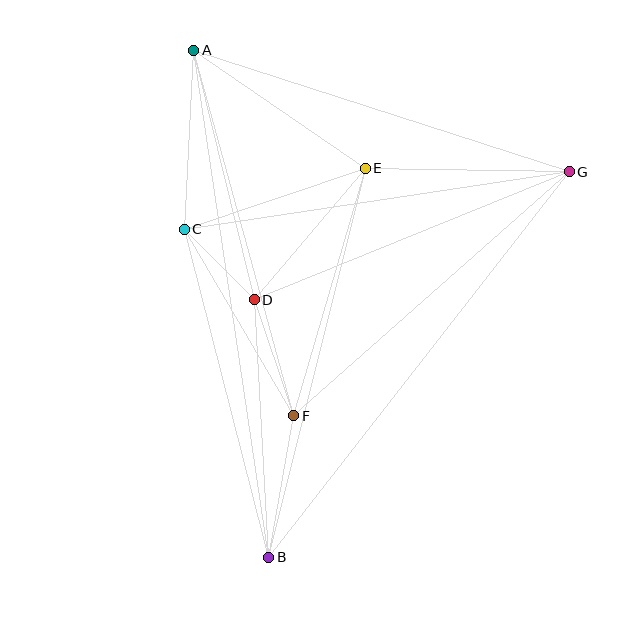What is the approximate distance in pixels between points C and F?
The distance between C and F is approximately 216 pixels.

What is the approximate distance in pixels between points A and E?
The distance between A and E is approximately 208 pixels.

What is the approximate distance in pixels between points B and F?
The distance between B and F is approximately 143 pixels.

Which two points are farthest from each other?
Points A and B are farthest from each other.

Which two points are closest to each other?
Points C and D are closest to each other.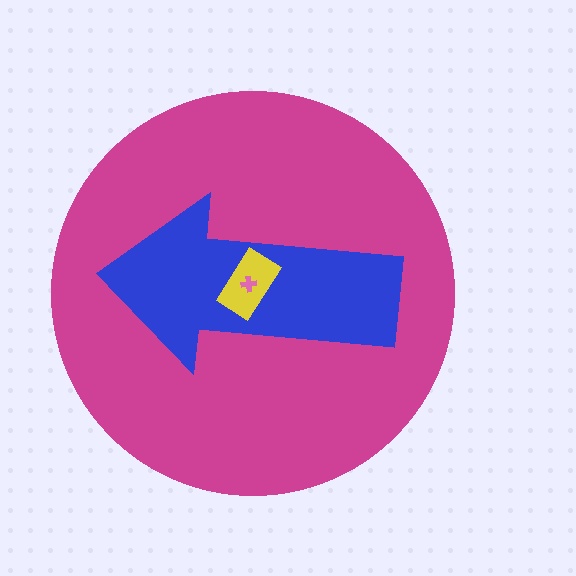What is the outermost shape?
The magenta circle.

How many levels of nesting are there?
4.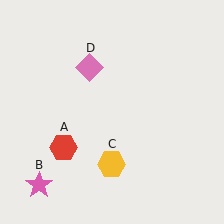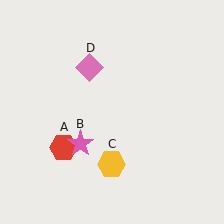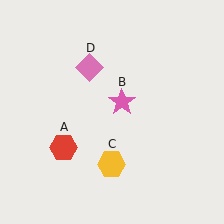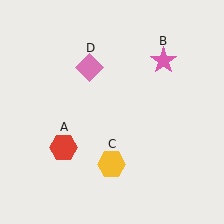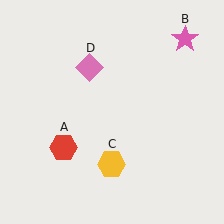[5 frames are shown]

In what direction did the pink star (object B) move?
The pink star (object B) moved up and to the right.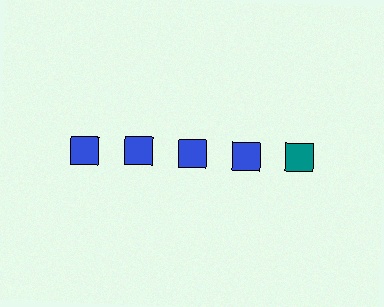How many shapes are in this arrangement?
There are 5 shapes arranged in a grid pattern.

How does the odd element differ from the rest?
It has a different color: teal instead of blue.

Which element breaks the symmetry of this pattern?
The teal square in the top row, rightmost column breaks the symmetry. All other shapes are blue squares.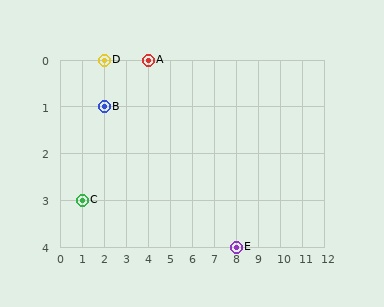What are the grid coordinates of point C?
Point C is at grid coordinates (1, 3).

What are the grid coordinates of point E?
Point E is at grid coordinates (8, 4).